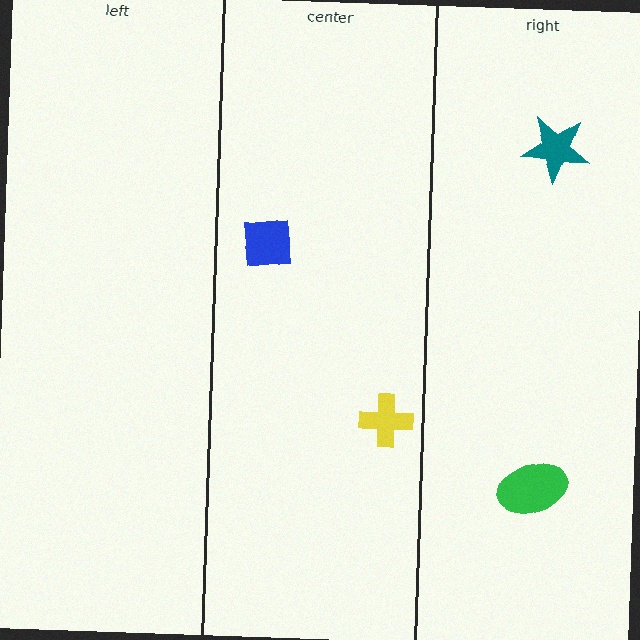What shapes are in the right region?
The green ellipse, the teal star.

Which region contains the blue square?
The center region.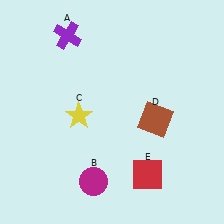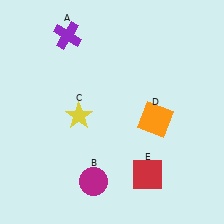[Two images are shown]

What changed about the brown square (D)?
In Image 1, D is brown. In Image 2, it changed to orange.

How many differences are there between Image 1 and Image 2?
There is 1 difference between the two images.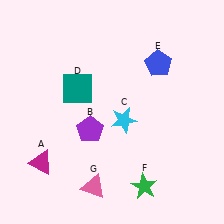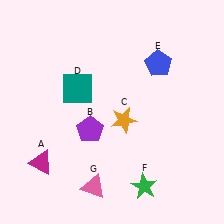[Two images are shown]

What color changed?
The star (C) changed from cyan in Image 1 to orange in Image 2.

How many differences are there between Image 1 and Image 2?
There is 1 difference between the two images.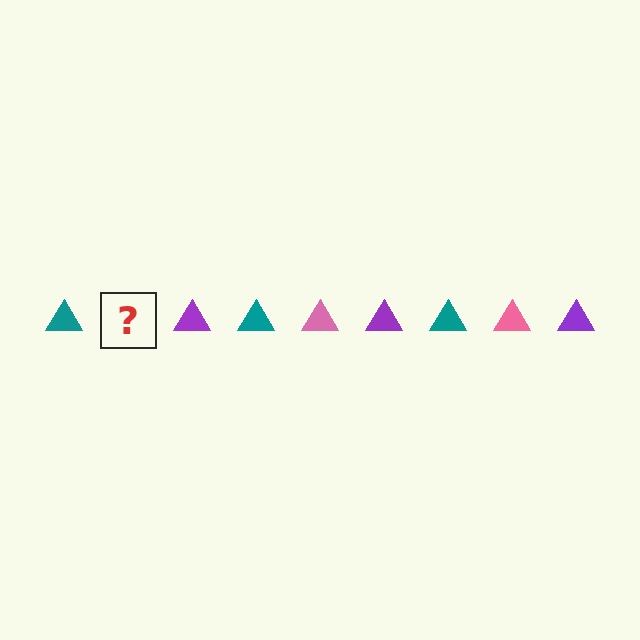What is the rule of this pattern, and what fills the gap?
The rule is that the pattern cycles through teal, pink, purple triangles. The gap should be filled with a pink triangle.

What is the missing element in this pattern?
The missing element is a pink triangle.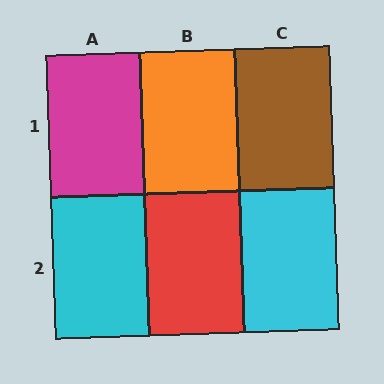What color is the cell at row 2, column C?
Cyan.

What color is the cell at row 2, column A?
Cyan.